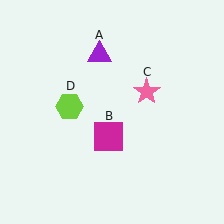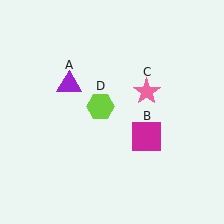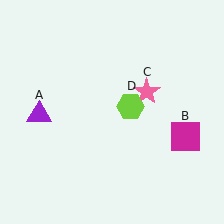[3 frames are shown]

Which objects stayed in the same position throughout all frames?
Pink star (object C) remained stationary.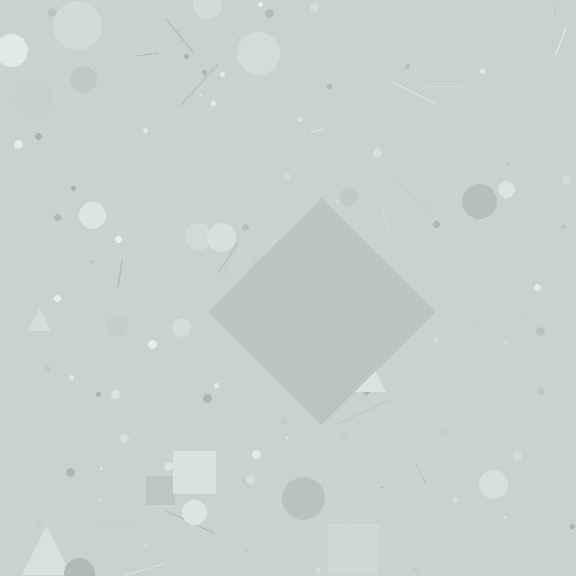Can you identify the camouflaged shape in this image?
The camouflaged shape is a diamond.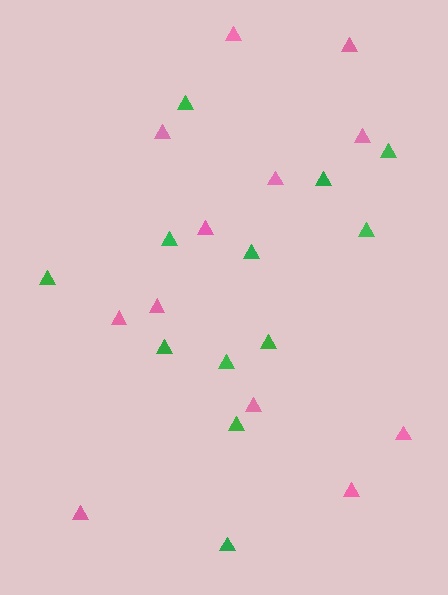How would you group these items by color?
There are 2 groups: one group of green triangles (12) and one group of pink triangles (12).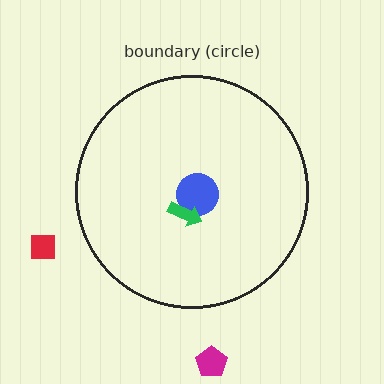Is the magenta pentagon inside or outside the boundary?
Outside.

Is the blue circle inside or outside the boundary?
Inside.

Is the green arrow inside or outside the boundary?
Inside.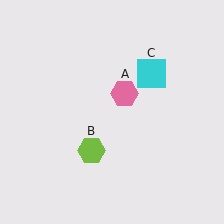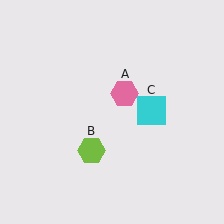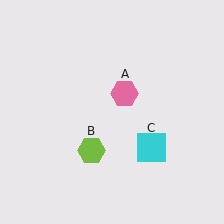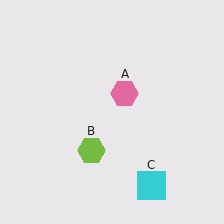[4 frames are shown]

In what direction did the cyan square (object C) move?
The cyan square (object C) moved down.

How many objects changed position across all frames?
1 object changed position: cyan square (object C).